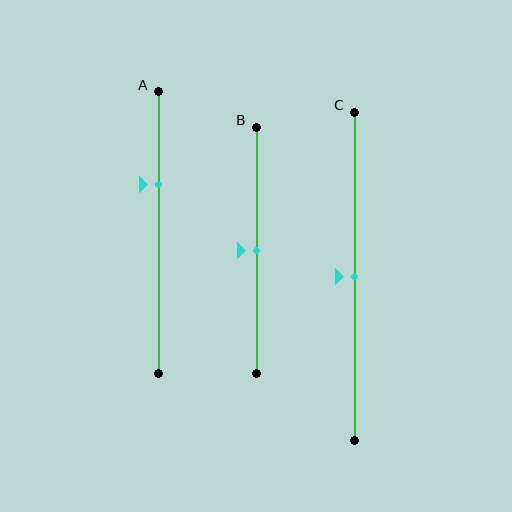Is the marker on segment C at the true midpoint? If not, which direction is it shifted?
Yes, the marker on segment C is at the true midpoint.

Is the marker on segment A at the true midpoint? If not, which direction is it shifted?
No, the marker on segment A is shifted upward by about 17% of the segment length.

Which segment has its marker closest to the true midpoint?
Segment B has its marker closest to the true midpoint.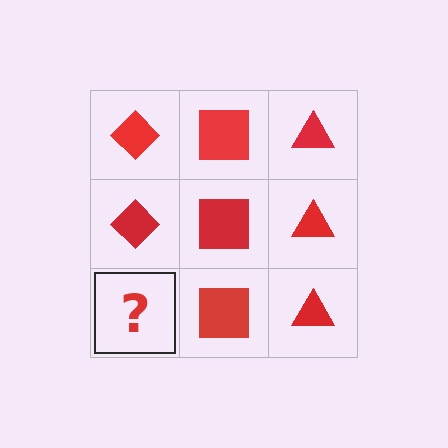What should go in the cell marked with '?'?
The missing cell should contain a red diamond.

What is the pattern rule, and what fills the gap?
The rule is that each column has a consistent shape. The gap should be filled with a red diamond.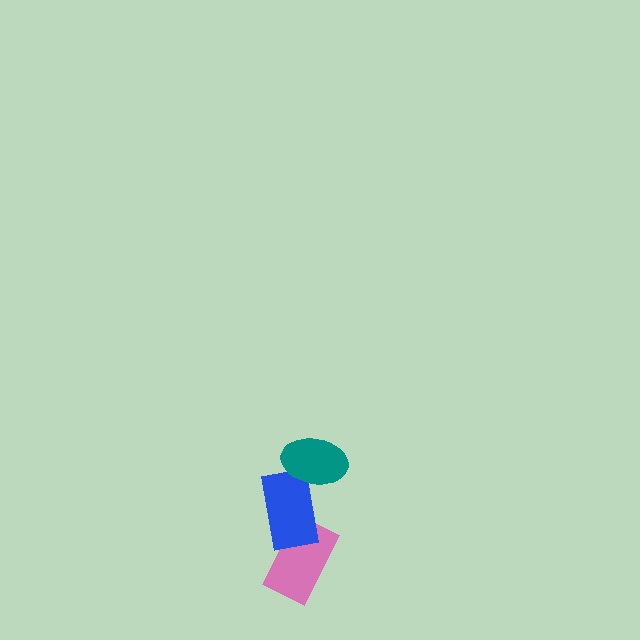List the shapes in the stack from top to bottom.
From top to bottom: the teal ellipse, the blue rectangle, the pink rectangle.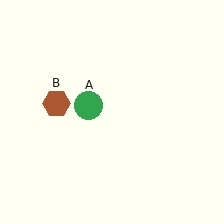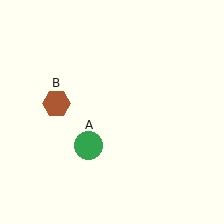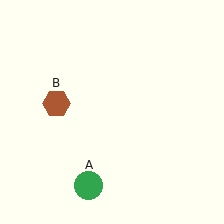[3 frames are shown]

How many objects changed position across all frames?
1 object changed position: green circle (object A).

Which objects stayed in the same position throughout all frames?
Brown hexagon (object B) remained stationary.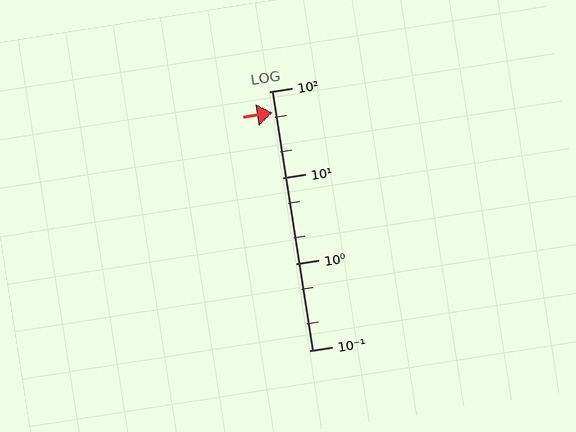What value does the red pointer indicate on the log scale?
The pointer indicates approximately 57.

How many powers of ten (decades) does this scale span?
The scale spans 3 decades, from 0.1 to 100.